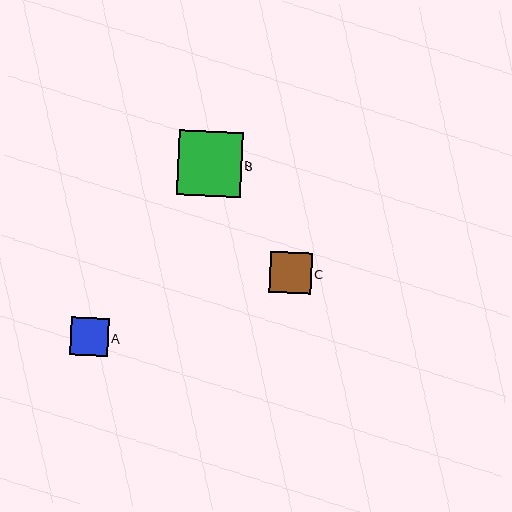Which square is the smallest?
Square A is the smallest with a size of approximately 38 pixels.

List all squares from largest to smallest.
From largest to smallest: B, C, A.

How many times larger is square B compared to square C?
Square B is approximately 1.5 times the size of square C.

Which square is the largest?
Square B is the largest with a size of approximately 64 pixels.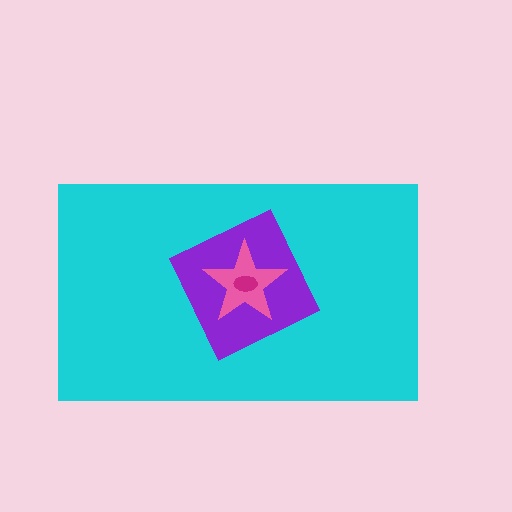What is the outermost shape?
The cyan rectangle.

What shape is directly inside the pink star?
The magenta ellipse.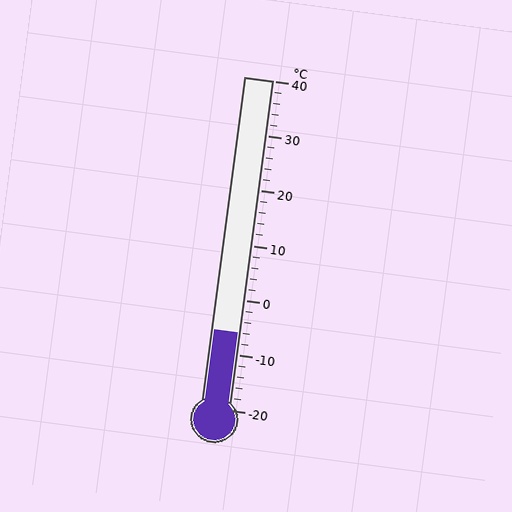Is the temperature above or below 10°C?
The temperature is below 10°C.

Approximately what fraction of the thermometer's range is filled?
The thermometer is filled to approximately 25% of its range.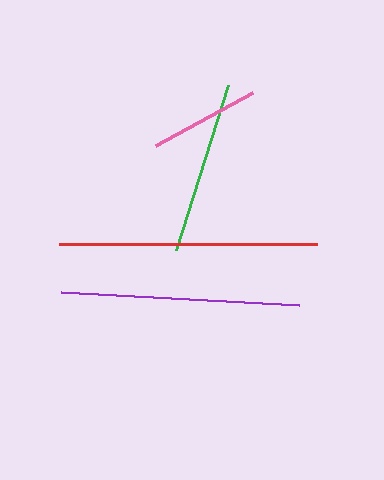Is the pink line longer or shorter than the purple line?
The purple line is longer than the pink line.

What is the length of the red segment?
The red segment is approximately 258 pixels long.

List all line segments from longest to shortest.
From longest to shortest: red, purple, green, pink.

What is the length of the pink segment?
The pink segment is approximately 111 pixels long.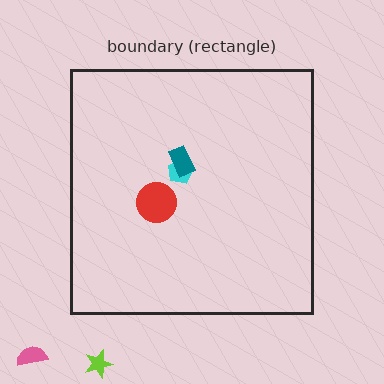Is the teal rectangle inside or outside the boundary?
Inside.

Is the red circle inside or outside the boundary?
Inside.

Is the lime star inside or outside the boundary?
Outside.